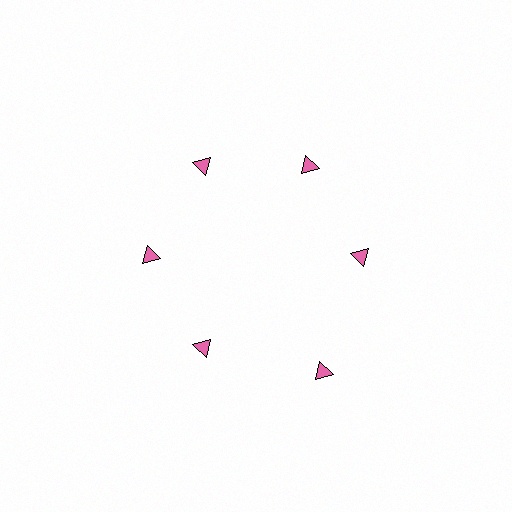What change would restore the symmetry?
The symmetry would be restored by moving it inward, back onto the ring so that all 6 triangles sit at equal angles and equal distance from the center.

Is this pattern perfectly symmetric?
No. The 6 pink triangles are arranged in a ring, but one element near the 5 o'clock position is pushed outward from the center, breaking the 6-fold rotational symmetry.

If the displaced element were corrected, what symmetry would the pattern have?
It would have 6-fold rotational symmetry — the pattern would map onto itself every 60 degrees.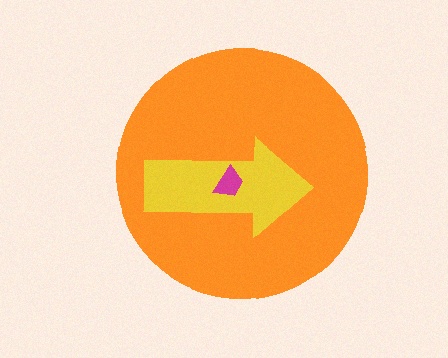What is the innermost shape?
The magenta trapezoid.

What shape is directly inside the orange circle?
The yellow arrow.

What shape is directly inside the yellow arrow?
The magenta trapezoid.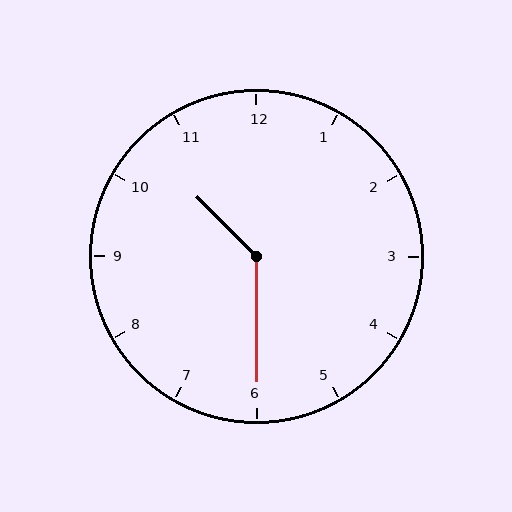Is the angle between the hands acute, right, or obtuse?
It is obtuse.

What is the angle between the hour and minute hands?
Approximately 135 degrees.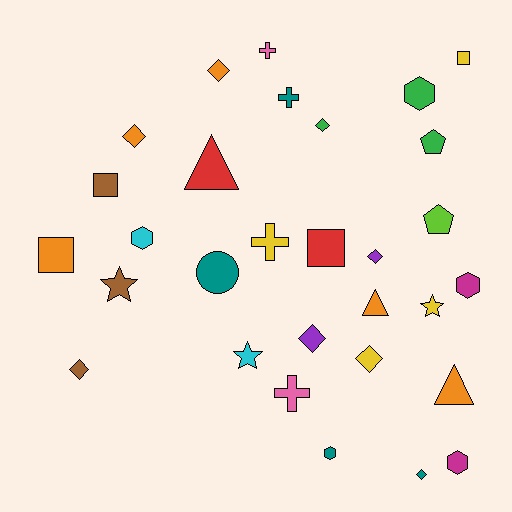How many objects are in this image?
There are 30 objects.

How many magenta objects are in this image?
There are 2 magenta objects.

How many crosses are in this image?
There are 4 crosses.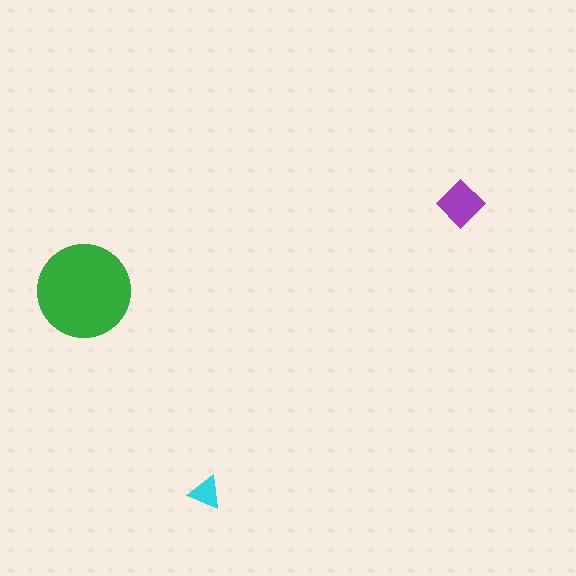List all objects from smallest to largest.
The cyan triangle, the purple diamond, the green circle.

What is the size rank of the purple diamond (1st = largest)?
2nd.